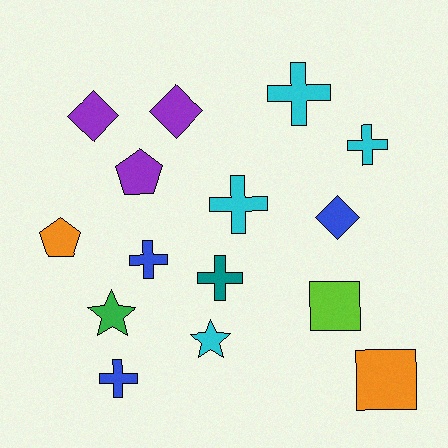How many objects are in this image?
There are 15 objects.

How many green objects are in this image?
There is 1 green object.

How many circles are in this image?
There are no circles.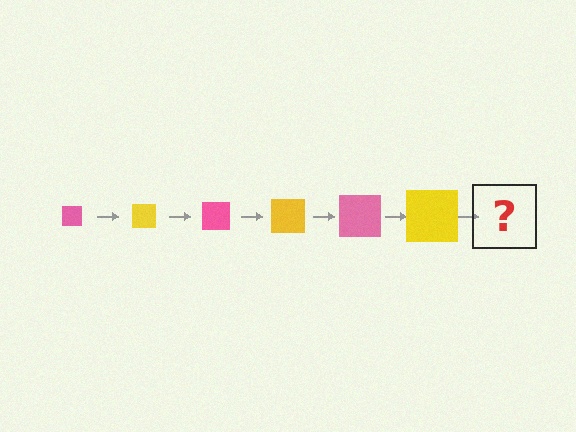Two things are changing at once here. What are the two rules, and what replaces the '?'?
The two rules are that the square grows larger each step and the color cycles through pink and yellow. The '?' should be a pink square, larger than the previous one.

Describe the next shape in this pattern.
It should be a pink square, larger than the previous one.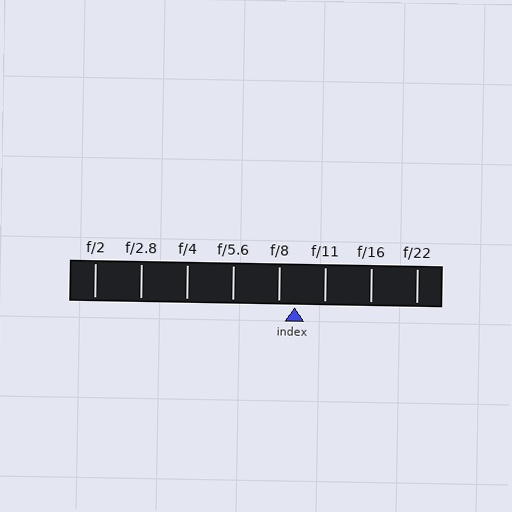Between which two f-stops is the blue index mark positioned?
The index mark is between f/8 and f/11.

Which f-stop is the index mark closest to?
The index mark is closest to f/8.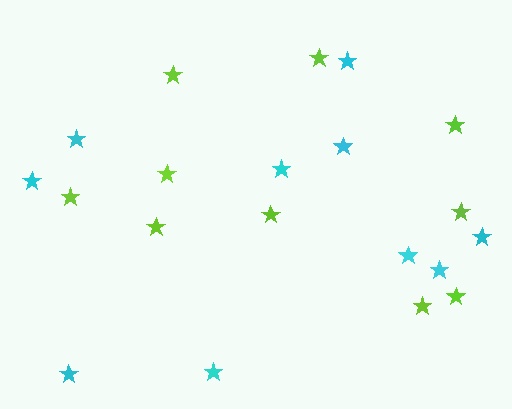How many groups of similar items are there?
There are 2 groups: one group of cyan stars (10) and one group of lime stars (10).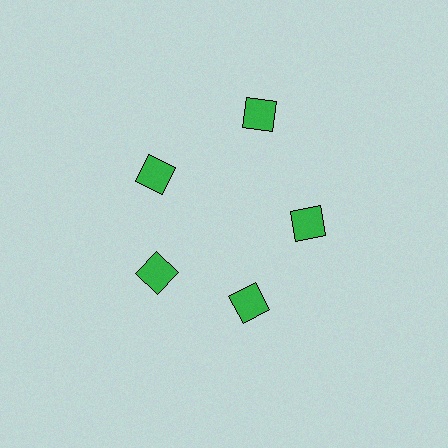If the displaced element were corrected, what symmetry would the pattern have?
It would have 5-fold rotational symmetry — the pattern would map onto itself every 72 degrees.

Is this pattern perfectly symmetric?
No. The 5 green diamonds are arranged in a ring, but one element near the 1 o'clock position is pushed outward from the center, breaking the 5-fold rotational symmetry.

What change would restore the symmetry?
The symmetry would be restored by moving it inward, back onto the ring so that all 5 diamonds sit at equal angles and equal distance from the center.